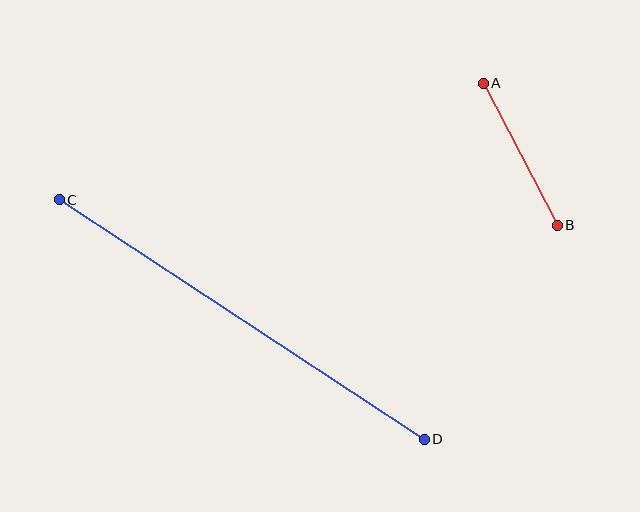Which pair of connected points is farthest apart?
Points C and D are farthest apart.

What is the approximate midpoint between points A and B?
The midpoint is at approximately (520, 154) pixels.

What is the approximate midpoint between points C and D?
The midpoint is at approximately (242, 319) pixels.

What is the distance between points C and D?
The distance is approximately 437 pixels.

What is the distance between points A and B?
The distance is approximately 160 pixels.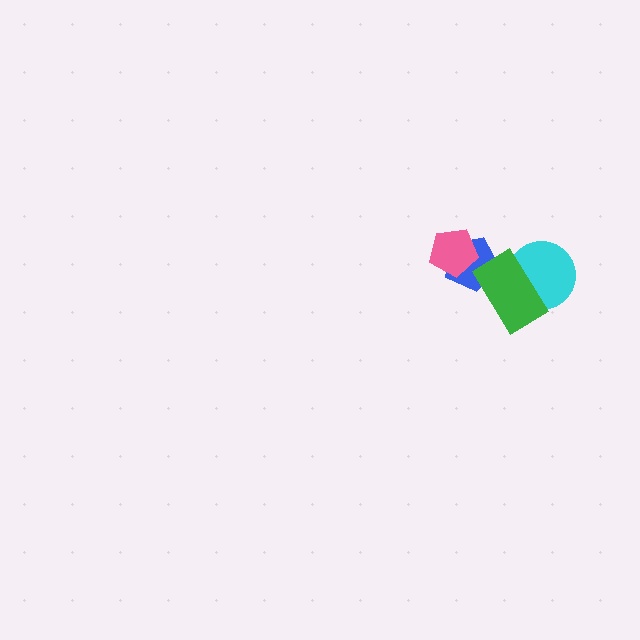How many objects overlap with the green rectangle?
2 objects overlap with the green rectangle.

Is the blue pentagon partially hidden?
Yes, it is partially covered by another shape.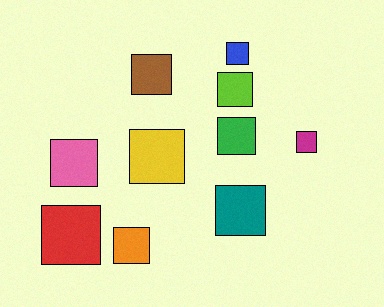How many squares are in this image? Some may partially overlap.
There are 10 squares.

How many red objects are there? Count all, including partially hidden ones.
There is 1 red object.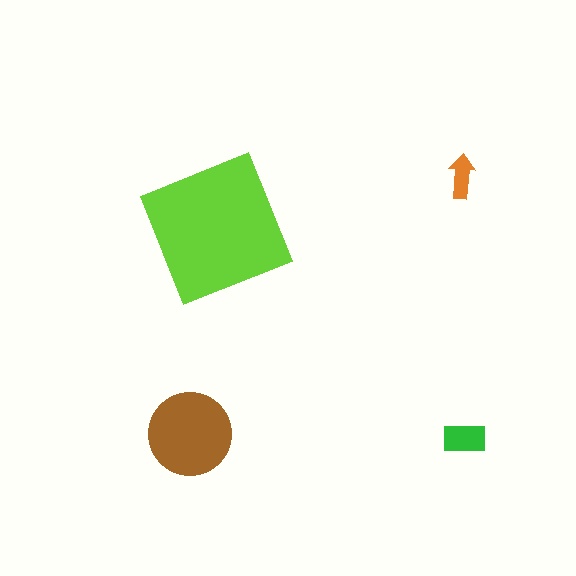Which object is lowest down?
The green rectangle is bottommost.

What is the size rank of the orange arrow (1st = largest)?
4th.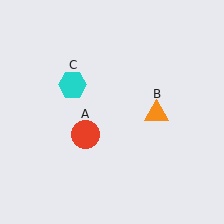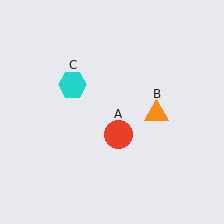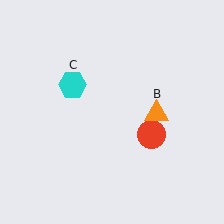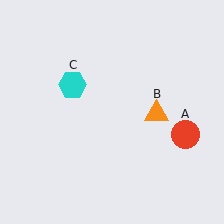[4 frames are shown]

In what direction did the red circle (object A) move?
The red circle (object A) moved right.